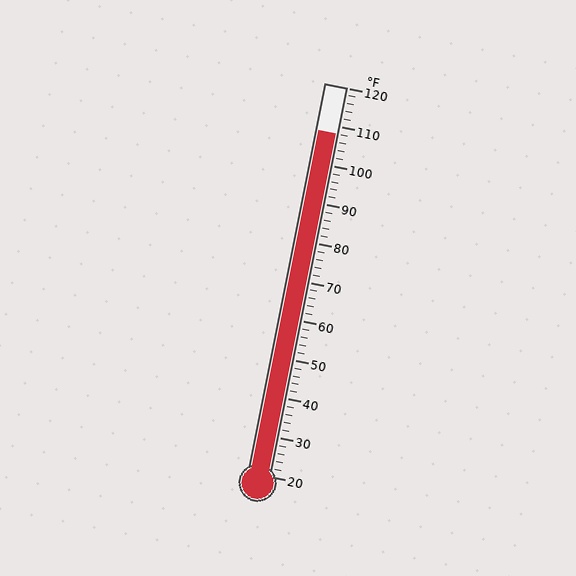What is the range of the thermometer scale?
The thermometer scale ranges from 20°F to 120°F.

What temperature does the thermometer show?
The thermometer shows approximately 108°F.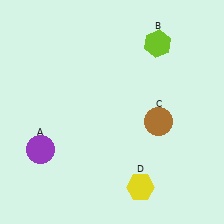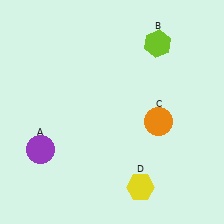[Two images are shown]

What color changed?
The circle (C) changed from brown in Image 1 to orange in Image 2.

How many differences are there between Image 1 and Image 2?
There is 1 difference between the two images.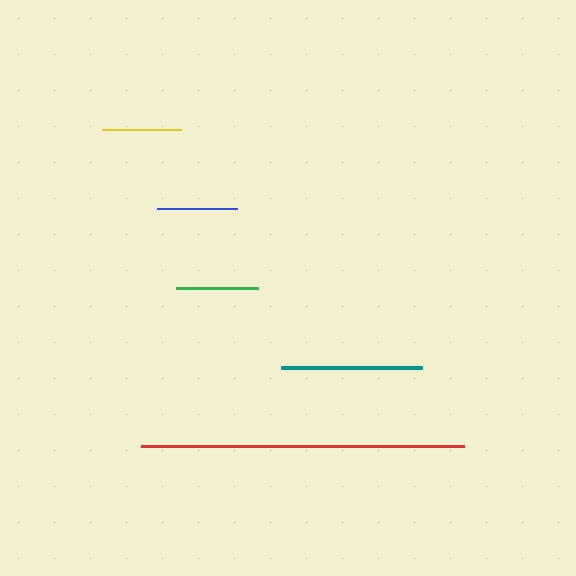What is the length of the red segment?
The red segment is approximately 323 pixels long.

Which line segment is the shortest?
The blue line is the shortest at approximately 79 pixels.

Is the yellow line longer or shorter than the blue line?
The yellow line is longer than the blue line.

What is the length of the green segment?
The green segment is approximately 82 pixels long.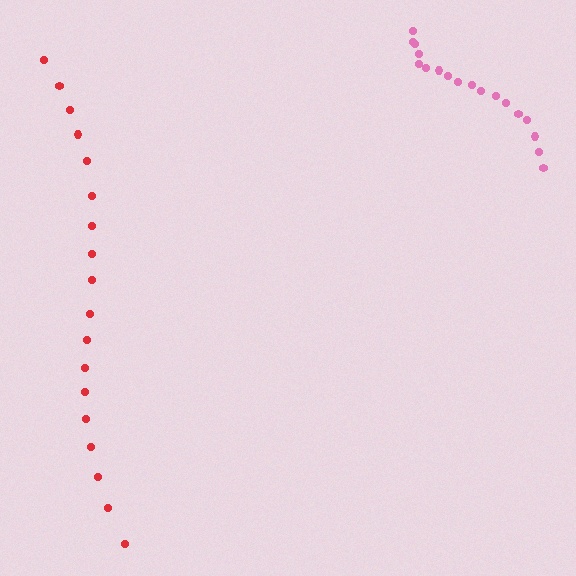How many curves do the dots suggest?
There are 2 distinct paths.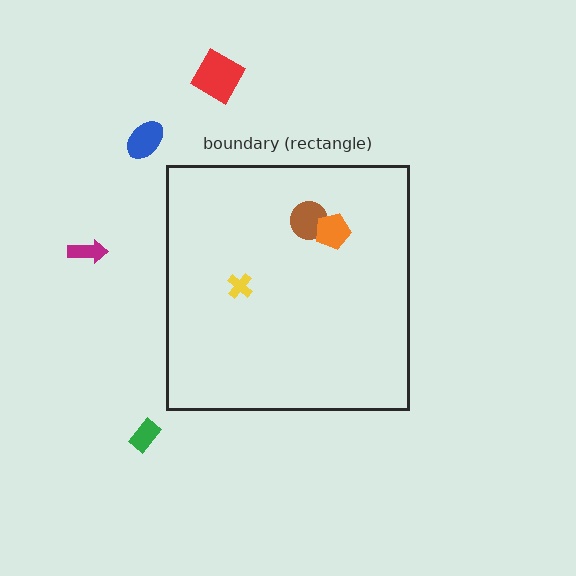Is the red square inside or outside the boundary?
Outside.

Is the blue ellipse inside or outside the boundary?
Outside.